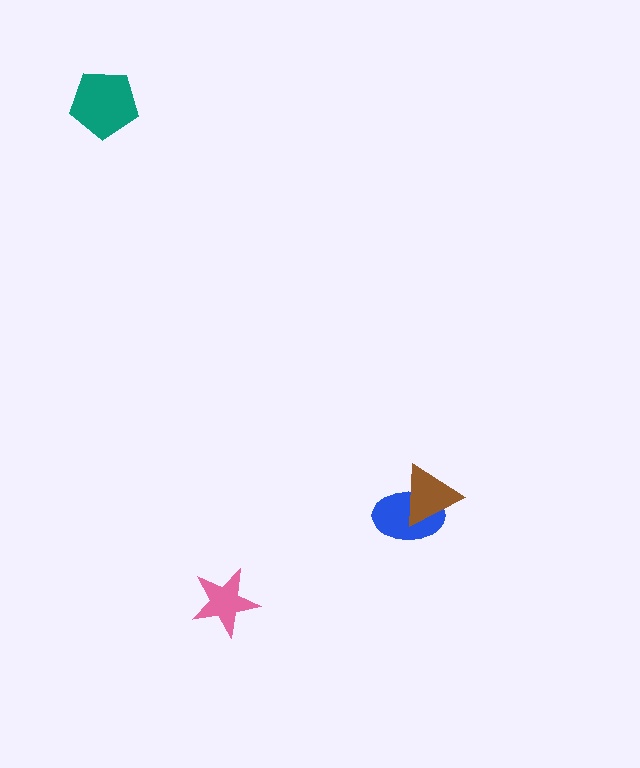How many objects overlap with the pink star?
0 objects overlap with the pink star.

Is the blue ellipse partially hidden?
Yes, it is partially covered by another shape.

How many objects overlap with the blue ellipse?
1 object overlaps with the blue ellipse.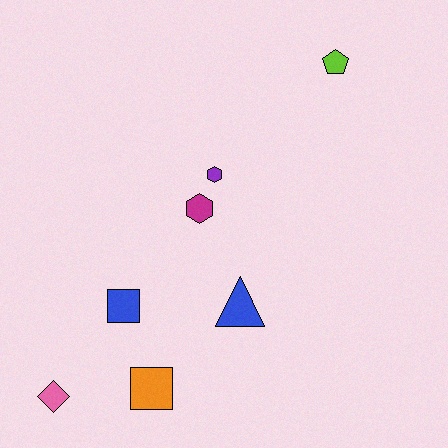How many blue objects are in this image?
There are 2 blue objects.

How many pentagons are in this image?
There is 1 pentagon.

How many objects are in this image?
There are 7 objects.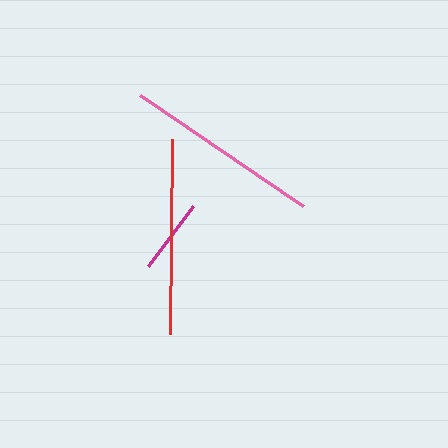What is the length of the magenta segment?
The magenta segment is approximately 75 pixels long.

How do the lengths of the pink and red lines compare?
The pink and red lines are approximately the same length.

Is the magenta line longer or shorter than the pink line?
The pink line is longer than the magenta line.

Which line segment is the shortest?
The magenta line is the shortest at approximately 75 pixels.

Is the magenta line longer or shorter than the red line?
The red line is longer than the magenta line.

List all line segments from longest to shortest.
From longest to shortest: pink, red, magenta.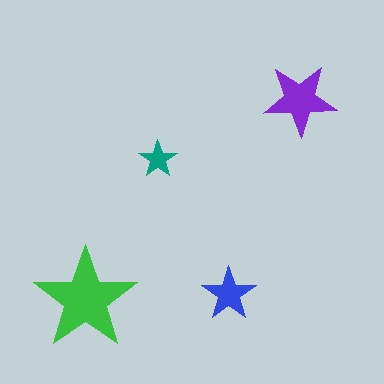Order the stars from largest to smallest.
the green one, the purple one, the blue one, the teal one.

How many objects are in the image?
There are 4 objects in the image.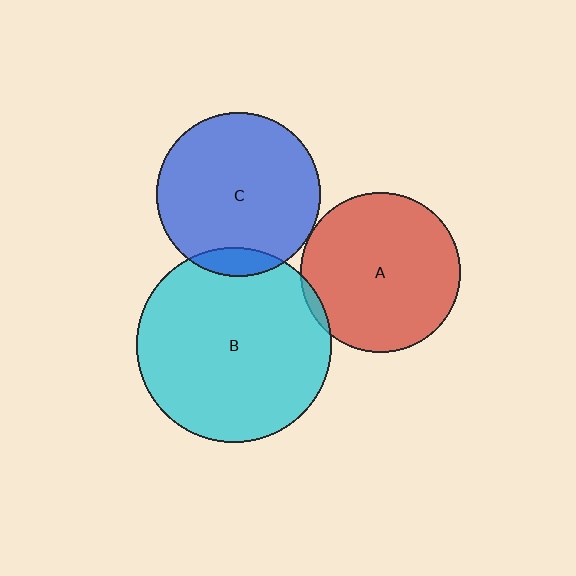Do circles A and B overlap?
Yes.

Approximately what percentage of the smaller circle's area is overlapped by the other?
Approximately 5%.